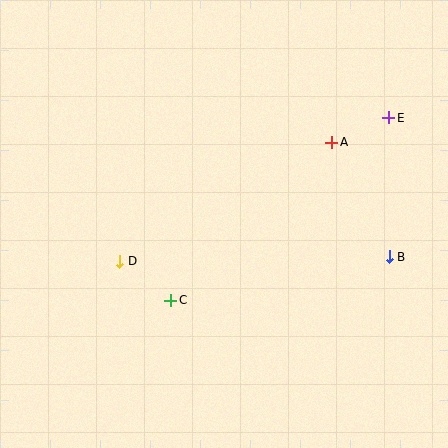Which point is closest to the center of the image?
Point C at (171, 300) is closest to the center.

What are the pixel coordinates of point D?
Point D is at (120, 261).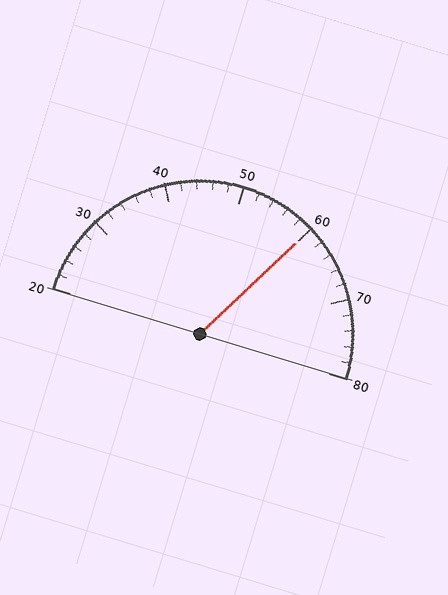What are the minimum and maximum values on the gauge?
The gauge ranges from 20 to 80.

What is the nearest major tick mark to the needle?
The nearest major tick mark is 60.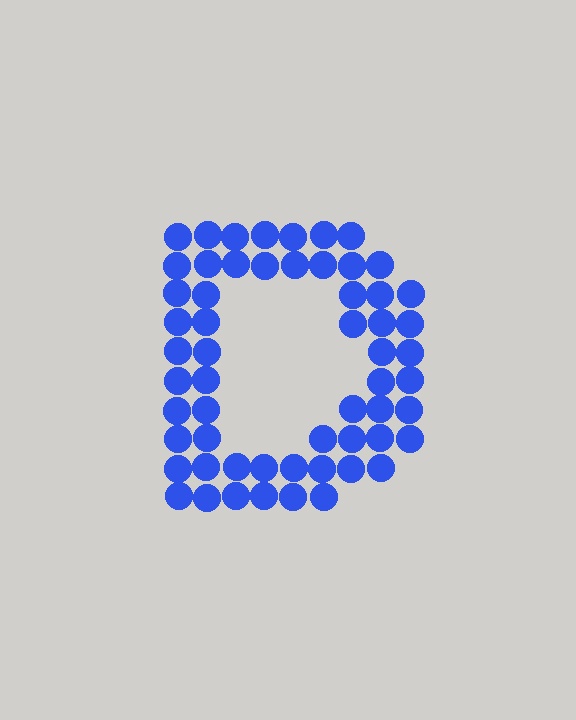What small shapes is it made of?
It is made of small circles.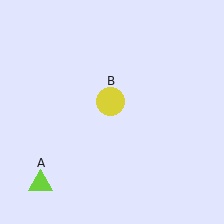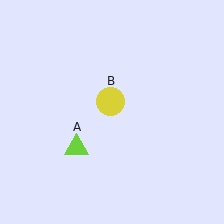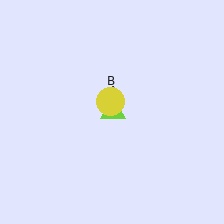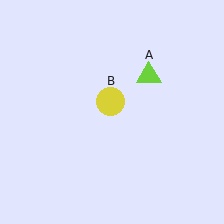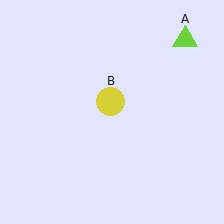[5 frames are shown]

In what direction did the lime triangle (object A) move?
The lime triangle (object A) moved up and to the right.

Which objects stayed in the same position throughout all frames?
Yellow circle (object B) remained stationary.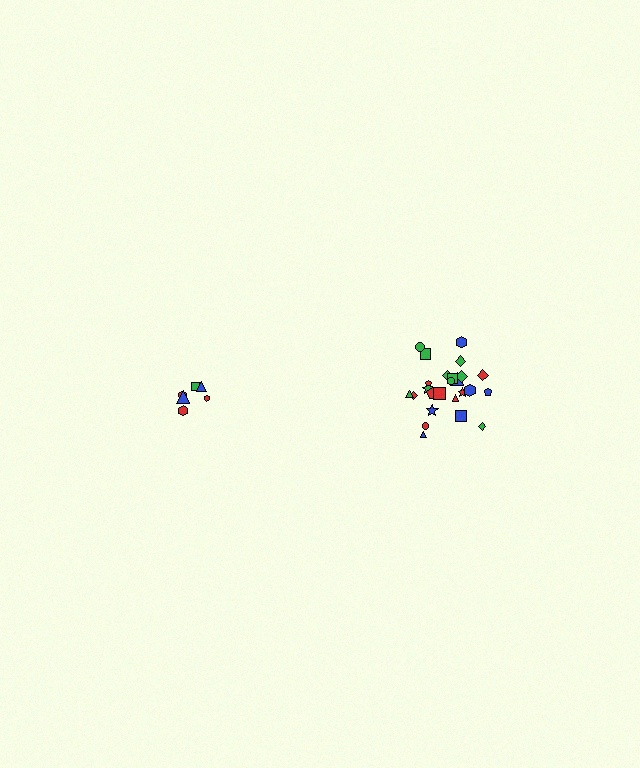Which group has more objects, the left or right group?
The right group.